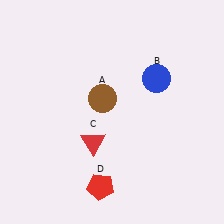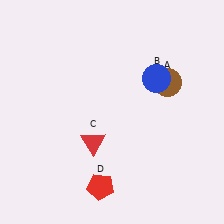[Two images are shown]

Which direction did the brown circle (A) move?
The brown circle (A) moved right.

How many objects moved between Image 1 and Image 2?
1 object moved between the two images.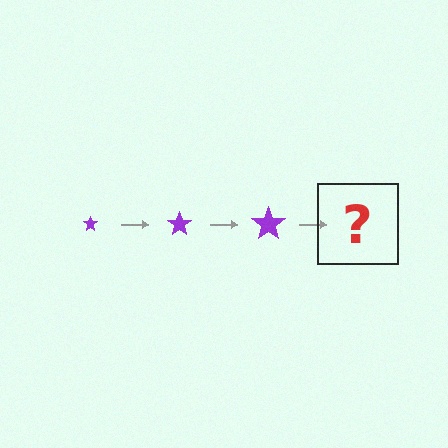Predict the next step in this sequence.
The next step is a purple star, larger than the previous one.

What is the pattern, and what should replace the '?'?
The pattern is that the star gets progressively larger each step. The '?' should be a purple star, larger than the previous one.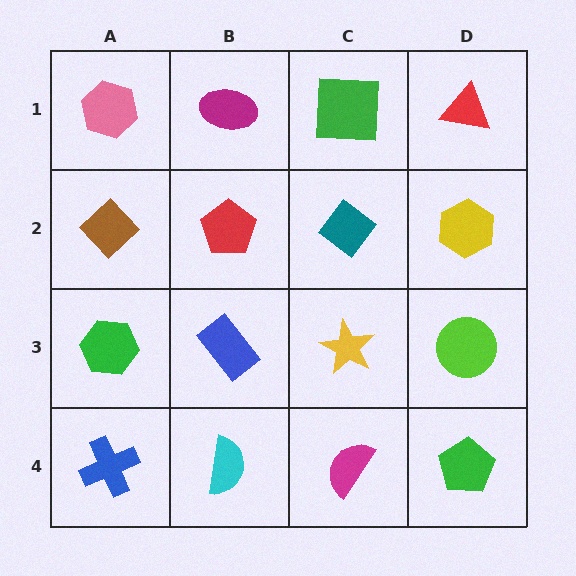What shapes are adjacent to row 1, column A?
A brown diamond (row 2, column A), a magenta ellipse (row 1, column B).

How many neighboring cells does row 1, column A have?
2.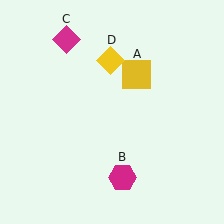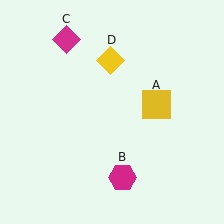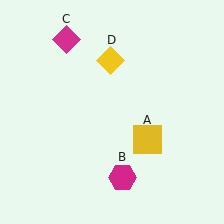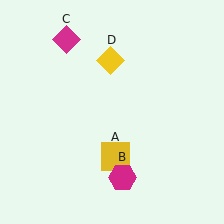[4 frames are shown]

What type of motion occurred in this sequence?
The yellow square (object A) rotated clockwise around the center of the scene.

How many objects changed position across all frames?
1 object changed position: yellow square (object A).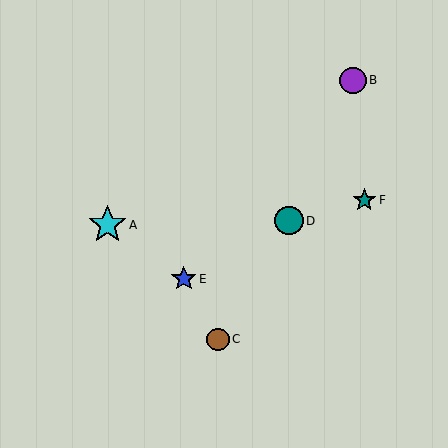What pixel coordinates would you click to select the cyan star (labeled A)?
Click at (107, 225) to select the cyan star A.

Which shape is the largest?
The cyan star (labeled A) is the largest.